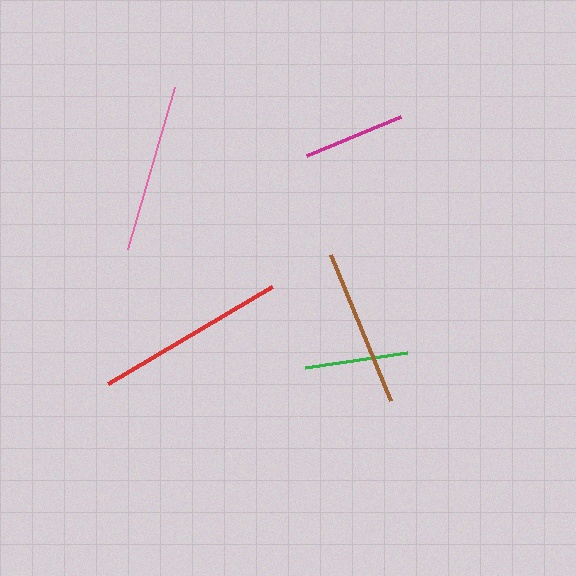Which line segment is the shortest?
The magenta line is the shortest at approximately 101 pixels.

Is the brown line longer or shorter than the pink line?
The pink line is longer than the brown line.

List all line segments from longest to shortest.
From longest to shortest: red, pink, brown, green, magenta.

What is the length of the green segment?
The green segment is approximately 102 pixels long.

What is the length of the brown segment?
The brown segment is approximately 158 pixels long.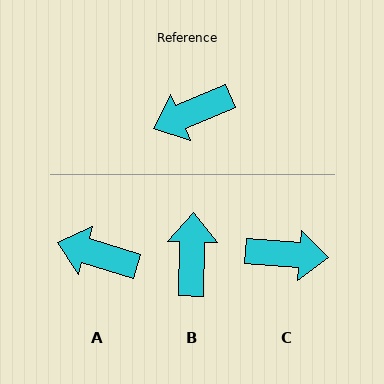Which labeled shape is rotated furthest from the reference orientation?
C, about 153 degrees away.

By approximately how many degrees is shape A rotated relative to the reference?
Approximately 40 degrees clockwise.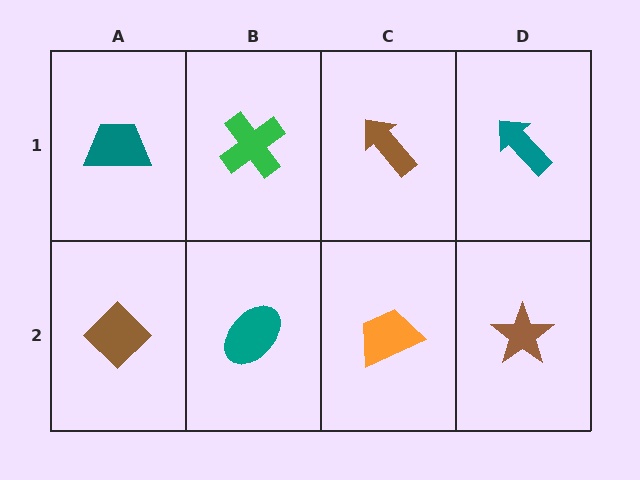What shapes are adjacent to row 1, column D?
A brown star (row 2, column D), a brown arrow (row 1, column C).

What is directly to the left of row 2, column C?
A teal ellipse.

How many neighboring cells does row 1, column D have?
2.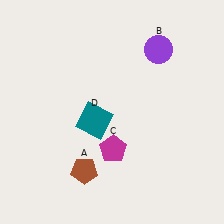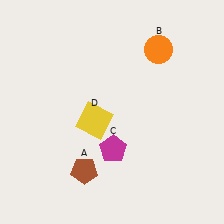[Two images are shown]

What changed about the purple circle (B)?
In Image 1, B is purple. In Image 2, it changed to orange.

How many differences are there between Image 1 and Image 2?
There are 2 differences between the two images.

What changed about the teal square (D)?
In Image 1, D is teal. In Image 2, it changed to yellow.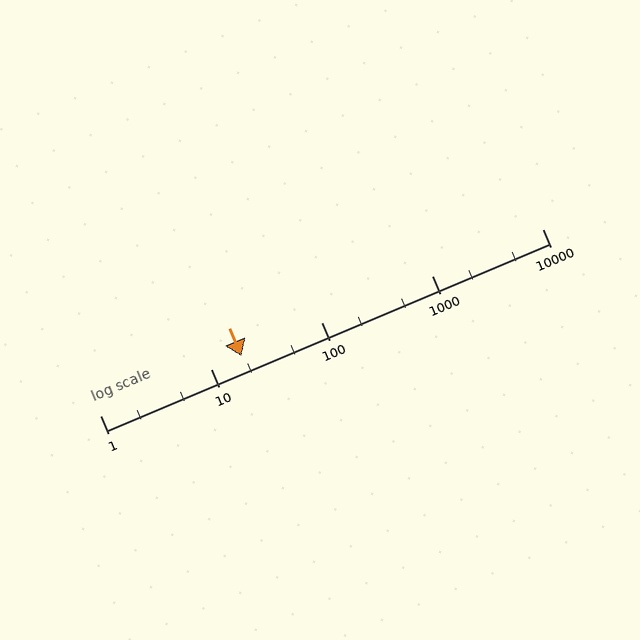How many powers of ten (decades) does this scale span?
The scale spans 4 decades, from 1 to 10000.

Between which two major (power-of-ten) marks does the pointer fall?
The pointer is between 10 and 100.